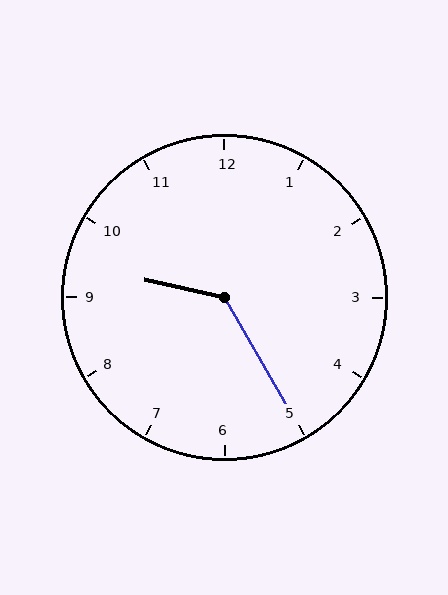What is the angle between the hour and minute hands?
Approximately 132 degrees.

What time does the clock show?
9:25.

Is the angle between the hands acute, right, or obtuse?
It is obtuse.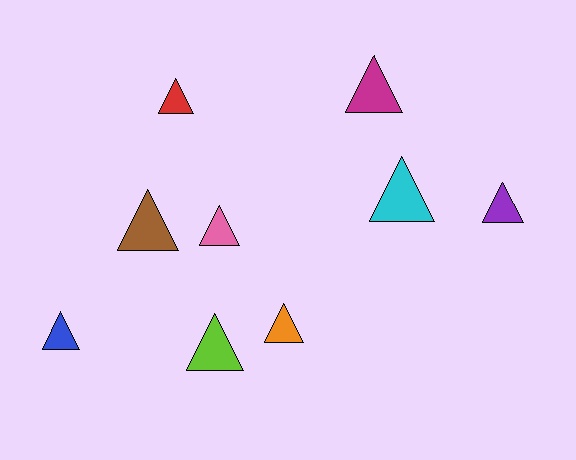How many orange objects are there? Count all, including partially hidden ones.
There is 1 orange object.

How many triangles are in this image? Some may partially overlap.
There are 9 triangles.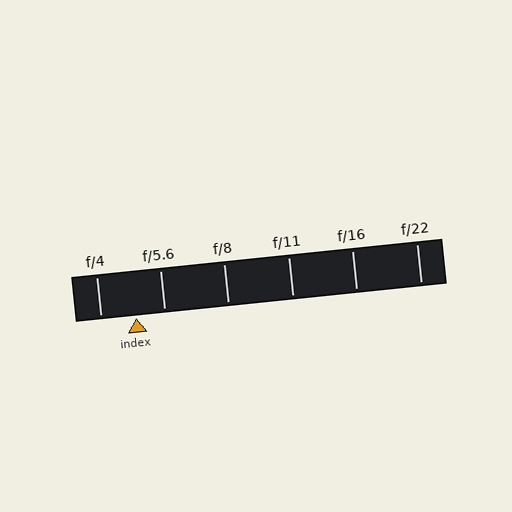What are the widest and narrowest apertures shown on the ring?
The widest aperture shown is f/4 and the narrowest is f/22.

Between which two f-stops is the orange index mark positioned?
The index mark is between f/4 and f/5.6.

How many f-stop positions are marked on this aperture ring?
There are 6 f-stop positions marked.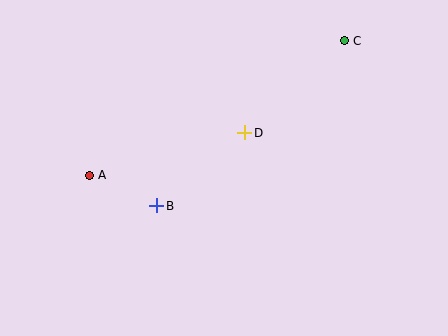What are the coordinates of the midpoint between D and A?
The midpoint between D and A is at (167, 154).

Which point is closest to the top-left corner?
Point A is closest to the top-left corner.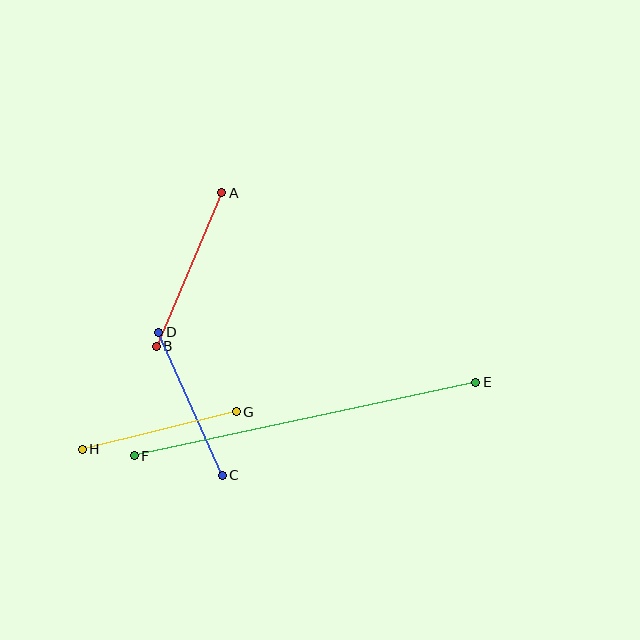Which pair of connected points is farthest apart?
Points E and F are farthest apart.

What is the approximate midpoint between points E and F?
The midpoint is at approximately (305, 419) pixels.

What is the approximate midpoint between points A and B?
The midpoint is at approximately (189, 269) pixels.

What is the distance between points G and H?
The distance is approximately 158 pixels.